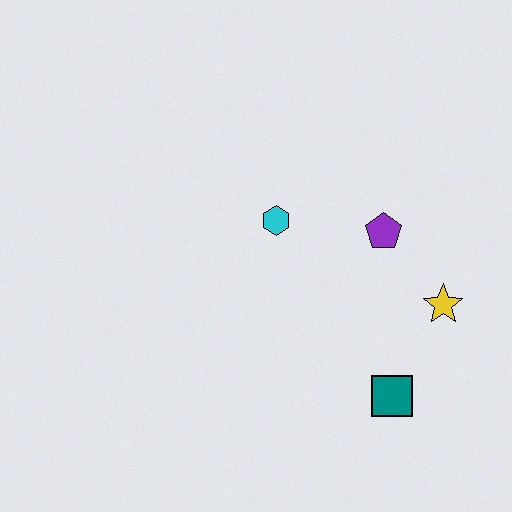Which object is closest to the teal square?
The yellow star is closest to the teal square.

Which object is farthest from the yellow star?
The cyan hexagon is farthest from the yellow star.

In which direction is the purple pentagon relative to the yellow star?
The purple pentagon is above the yellow star.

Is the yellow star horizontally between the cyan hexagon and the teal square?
No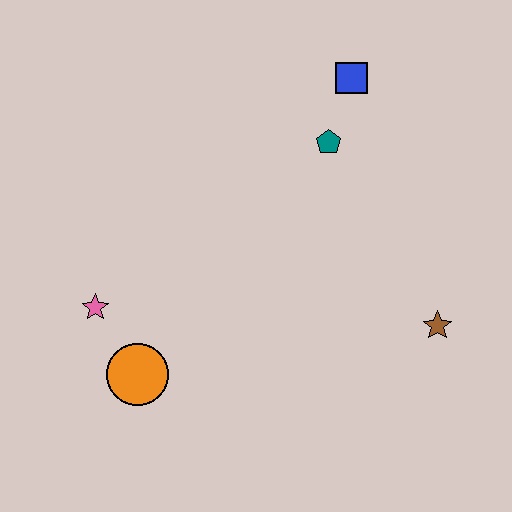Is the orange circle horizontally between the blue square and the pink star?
Yes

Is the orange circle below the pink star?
Yes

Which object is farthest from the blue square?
The orange circle is farthest from the blue square.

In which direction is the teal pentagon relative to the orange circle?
The teal pentagon is above the orange circle.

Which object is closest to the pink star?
The orange circle is closest to the pink star.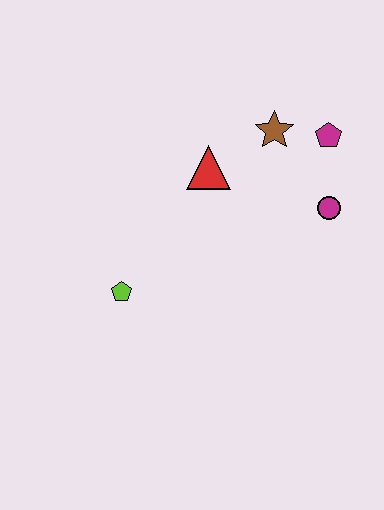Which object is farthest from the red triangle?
The lime pentagon is farthest from the red triangle.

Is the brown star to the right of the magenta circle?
No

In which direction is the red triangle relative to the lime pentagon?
The red triangle is above the lime pentagon.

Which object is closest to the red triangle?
The brown star is closest to the red triangle.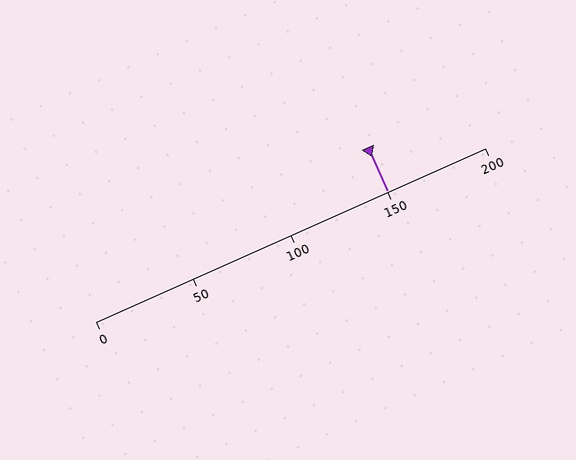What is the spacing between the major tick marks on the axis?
The major ticks are spaced 50 apart.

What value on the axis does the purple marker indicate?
The marker indicates approximately 150.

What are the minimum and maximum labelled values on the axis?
The axis runs from 0 to 200.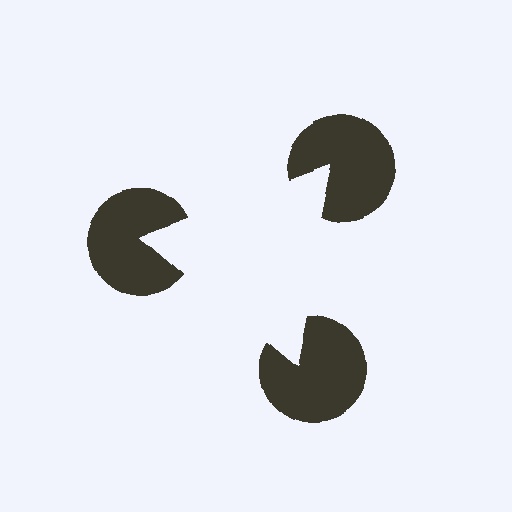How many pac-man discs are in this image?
There are 3 — one at each vertex of the illusory triangle.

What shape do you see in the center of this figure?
An illusory triangle — its edges are inferred from the aligned wedge cuts in the pac-man discs, not physically drawn.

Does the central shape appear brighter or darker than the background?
It typically appears slightly brighter than the background, even though no actual brightness change is drawn.